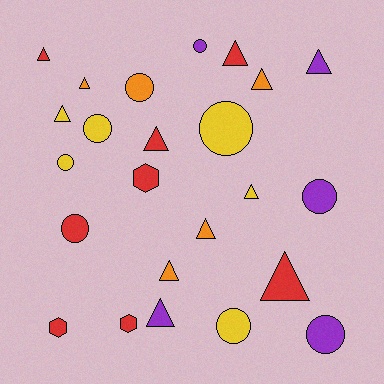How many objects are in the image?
There are 24 objects.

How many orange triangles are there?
There are 4 orange triangles.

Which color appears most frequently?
Red, with 8 objects.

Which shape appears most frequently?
Triangle, with 12 objects.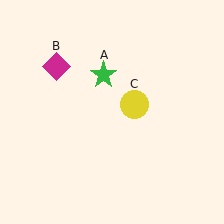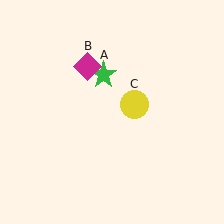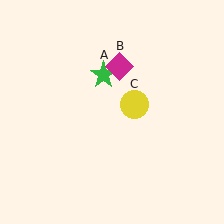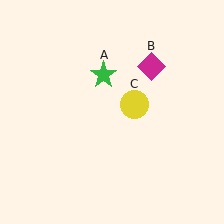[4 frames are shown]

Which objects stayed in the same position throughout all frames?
Green star (object A) and yellow circle (object C) remained stationary.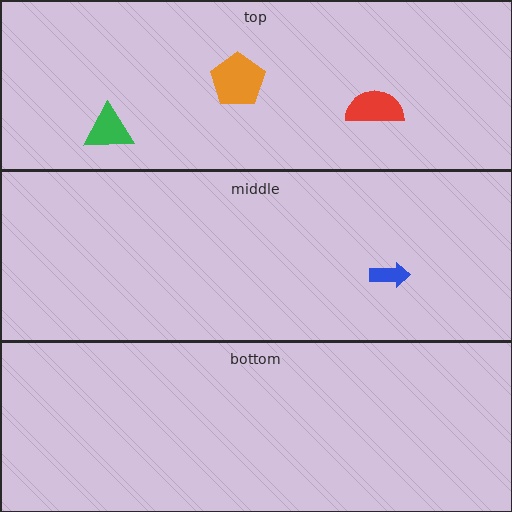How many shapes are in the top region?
3.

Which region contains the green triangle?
The top region.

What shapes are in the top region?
The red semicircle, the green triangle, the orange pentagon.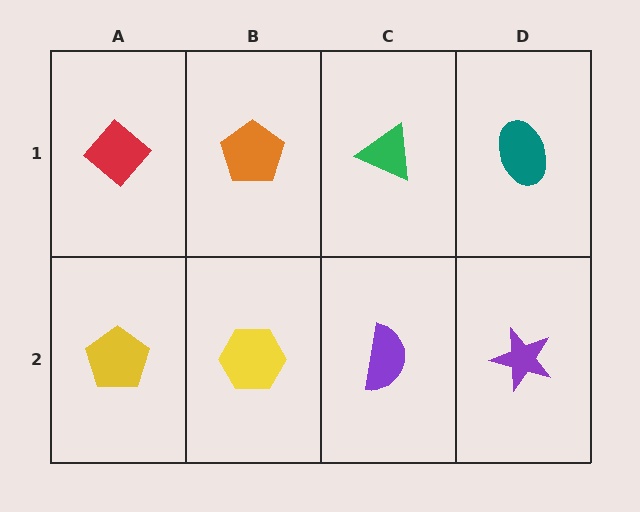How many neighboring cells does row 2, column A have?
2.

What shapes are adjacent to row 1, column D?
A purple star (row 2, column D), a green triangle (row 1, column C).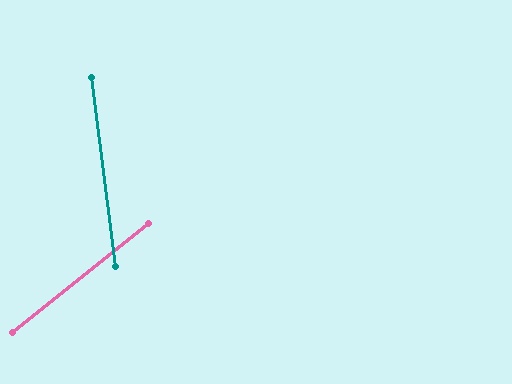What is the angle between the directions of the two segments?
Approximately 58 degrees.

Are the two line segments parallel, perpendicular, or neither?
Neither parallel nor perpendicular — they differ by about 58°.